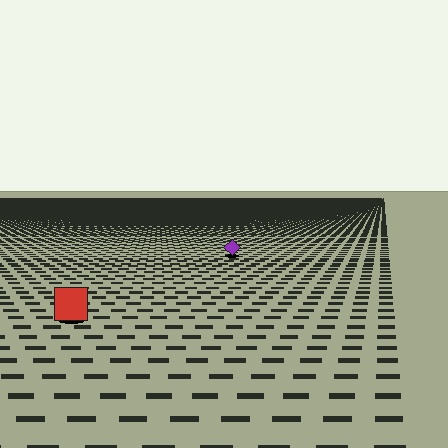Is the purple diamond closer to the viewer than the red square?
No. The red square is closer — you can tell from the texture gradient: the ground texture is coarser near it.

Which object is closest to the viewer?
The red square is closest. The texture marks near it are larger and more spread out.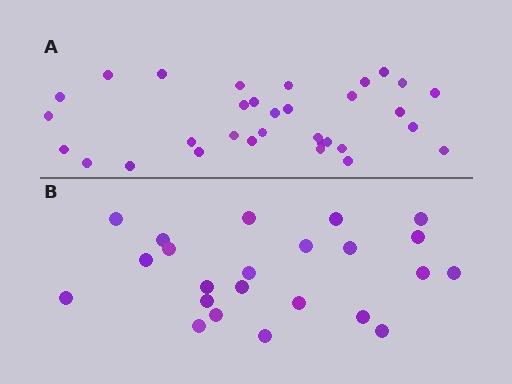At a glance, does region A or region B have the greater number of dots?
Region A (the top region) has more dots.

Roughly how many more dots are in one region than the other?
Region A has roughly 8 or so more dots than region B.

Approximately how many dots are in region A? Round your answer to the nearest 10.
About 30 dots. (The exact count is 32, which rounds to 30.)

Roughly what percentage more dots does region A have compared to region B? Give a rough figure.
About 40% more.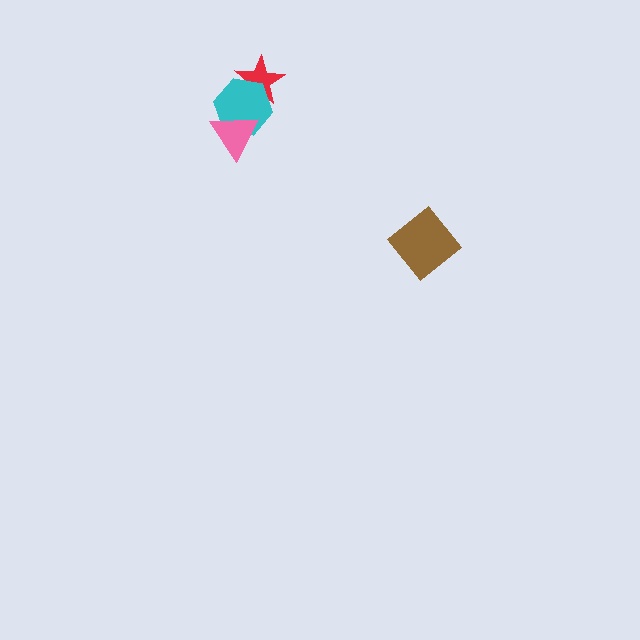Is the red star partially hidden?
Yes, it is partially covered by another shape.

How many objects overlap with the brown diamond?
0 objects overlap with the brown diamond.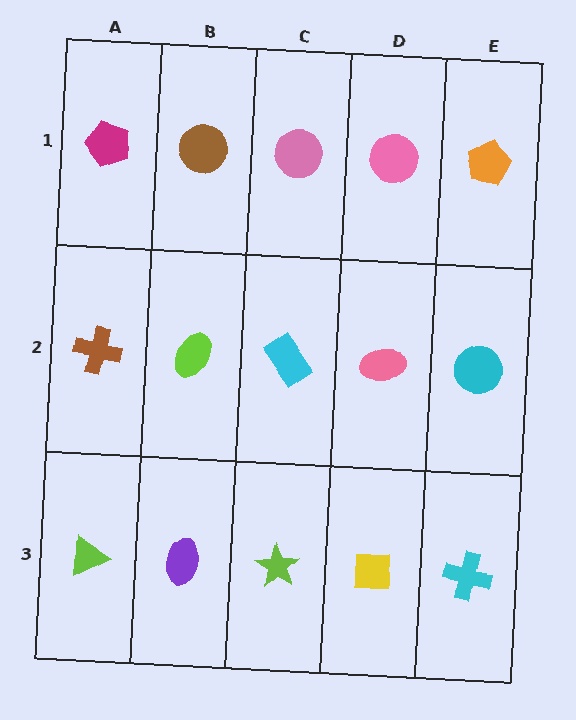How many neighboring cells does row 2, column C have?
4.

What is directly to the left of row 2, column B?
A brown cross.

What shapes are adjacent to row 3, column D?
A pink ellipse (row 2, column D), a lime star (row 3, column C), a cyan cross (row 3, column E).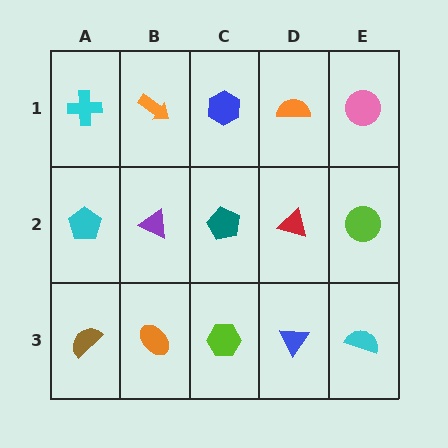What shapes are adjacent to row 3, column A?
A cyan pentagon (row 2, column A), an orange ellipse (row 3, column B).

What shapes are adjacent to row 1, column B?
A purple triangle (row 2, column B), a cyan cross (row 1, column A), a blue hexagon (row 1, column C).